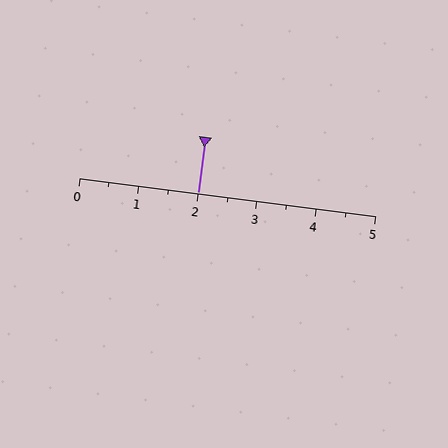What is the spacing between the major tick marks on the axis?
The major ticks are spaced 1 apart.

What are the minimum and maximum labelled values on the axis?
The axis runs from 0 to 5.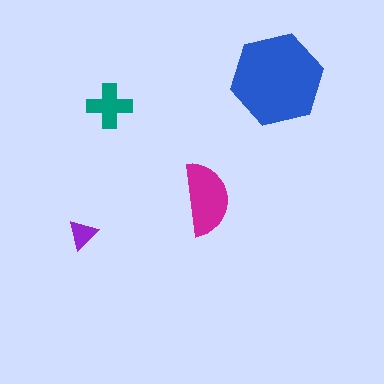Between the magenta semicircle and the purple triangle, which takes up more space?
The magenta semicircle.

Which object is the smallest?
The purple triangle.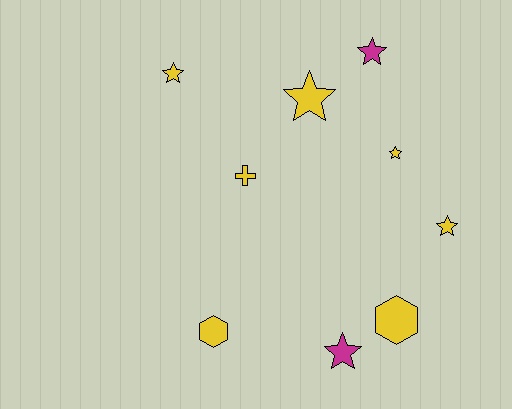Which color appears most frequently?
Yellow, with 7 objects.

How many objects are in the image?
There are 9 objects.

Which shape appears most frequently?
Star, with 6 objects.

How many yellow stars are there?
There are 4 yellow stars.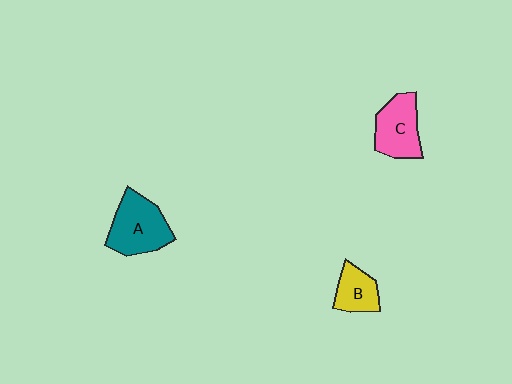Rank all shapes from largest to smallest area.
From largest to smallest: A (teal), C (pink), B (yellow).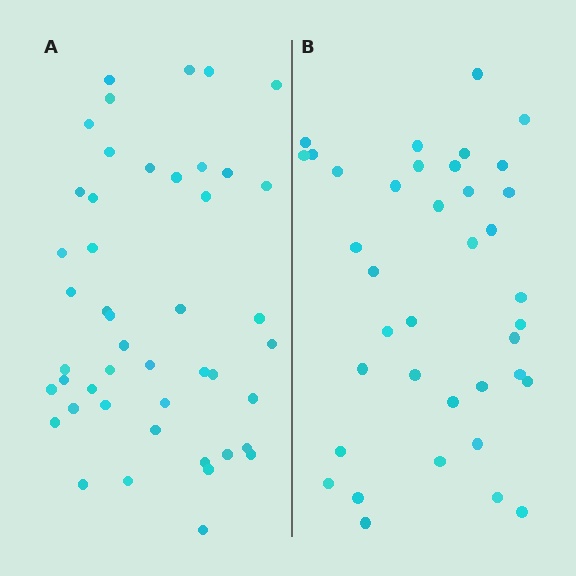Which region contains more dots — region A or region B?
Region A (the left region) has more dots.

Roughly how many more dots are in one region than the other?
Region A has roughly 8 or so more dots than region B.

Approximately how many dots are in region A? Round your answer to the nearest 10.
About 50 dots. (The exact count is 46, which rounds to 50.)